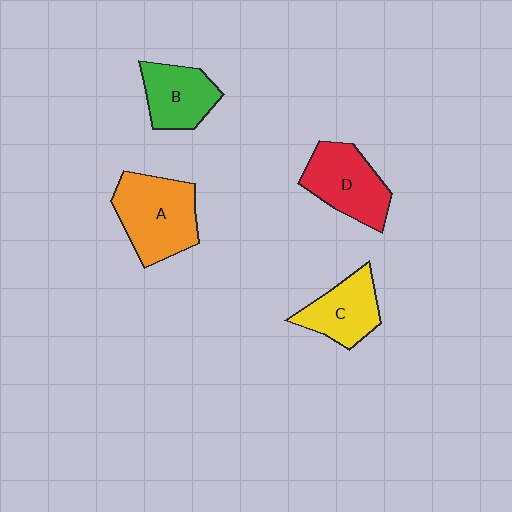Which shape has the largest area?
Shape A (orange).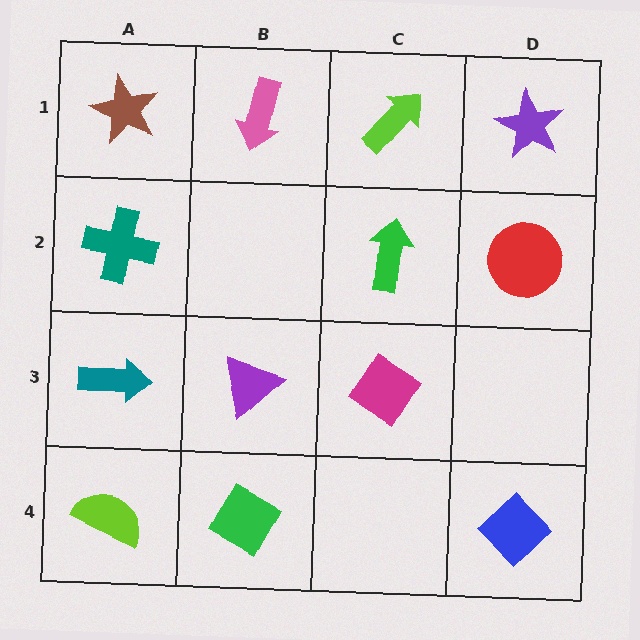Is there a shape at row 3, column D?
No, that cell is empty.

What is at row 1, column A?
A brown star.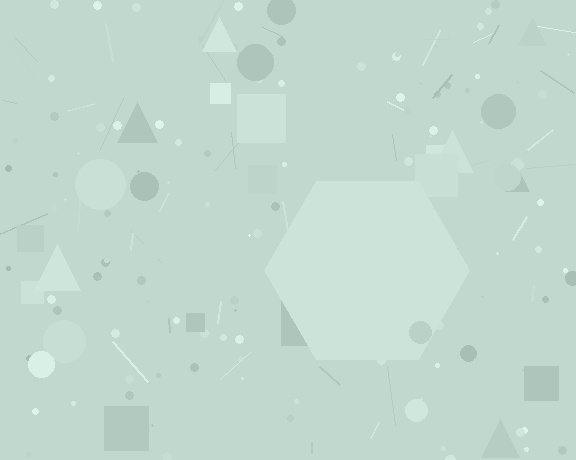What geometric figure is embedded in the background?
A hexagon is embedded in the background.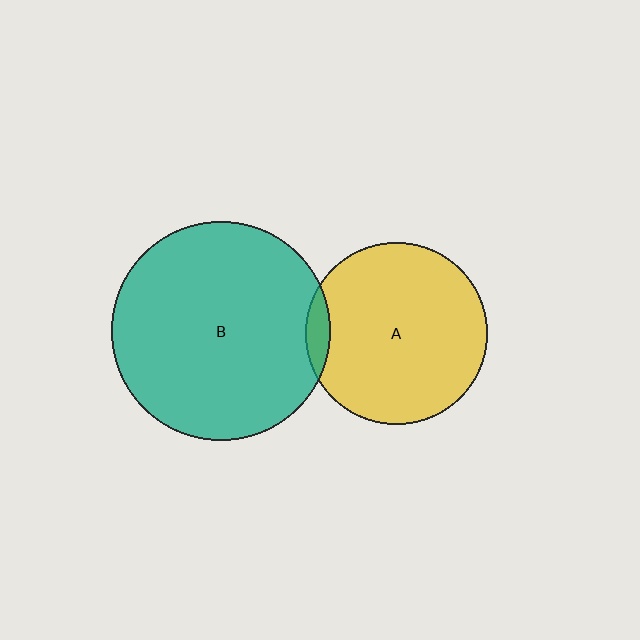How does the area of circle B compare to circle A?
Approximately 1.4 times.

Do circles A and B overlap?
Yes.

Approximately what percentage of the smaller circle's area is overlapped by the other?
Approximately 5%.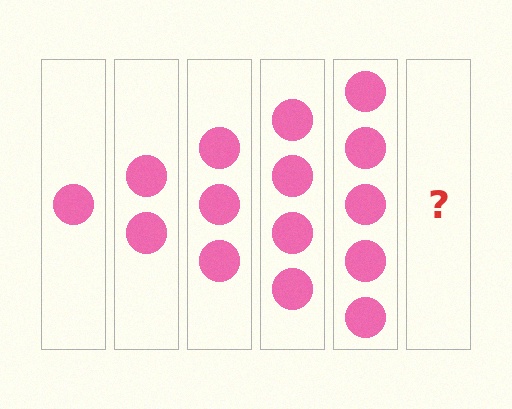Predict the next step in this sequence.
The next step is 6 circles.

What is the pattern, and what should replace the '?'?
The pattern is that each step adds one more circle. The '?' should be 6 circles.